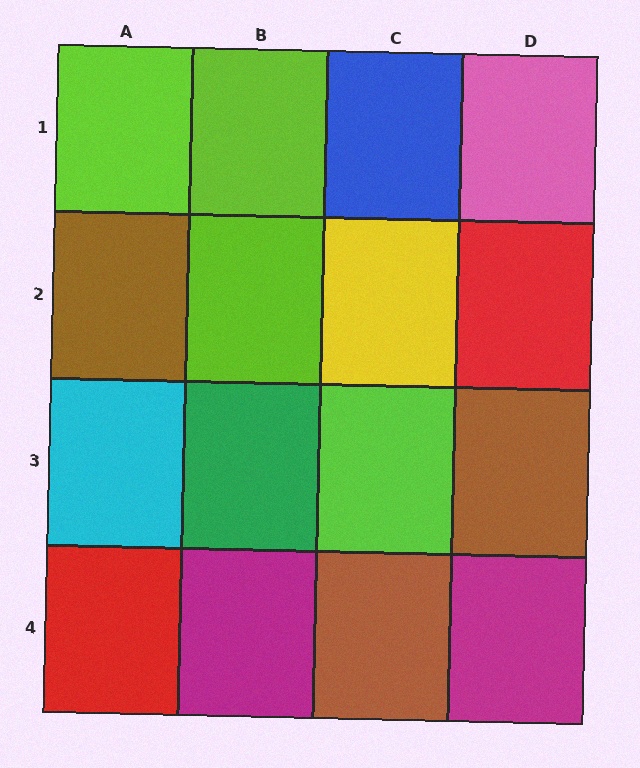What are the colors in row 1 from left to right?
Lime, lime, blue, pink.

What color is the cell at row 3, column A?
Cyan.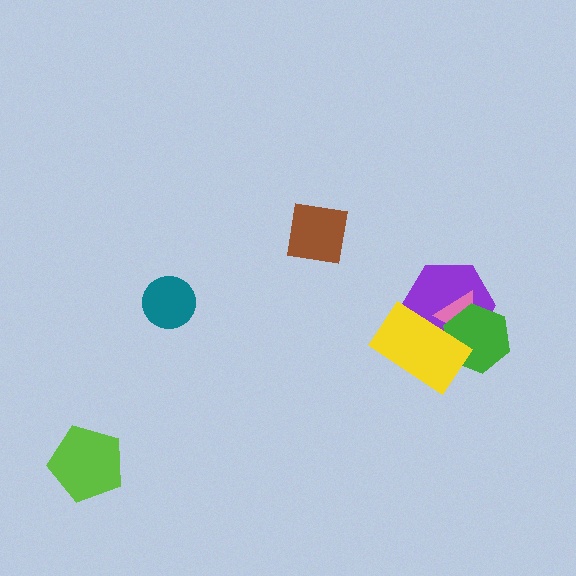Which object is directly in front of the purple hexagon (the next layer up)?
The pink triangle is directly in front of the purple hexagon.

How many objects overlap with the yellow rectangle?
3 objects overlap with the yellow rectangle.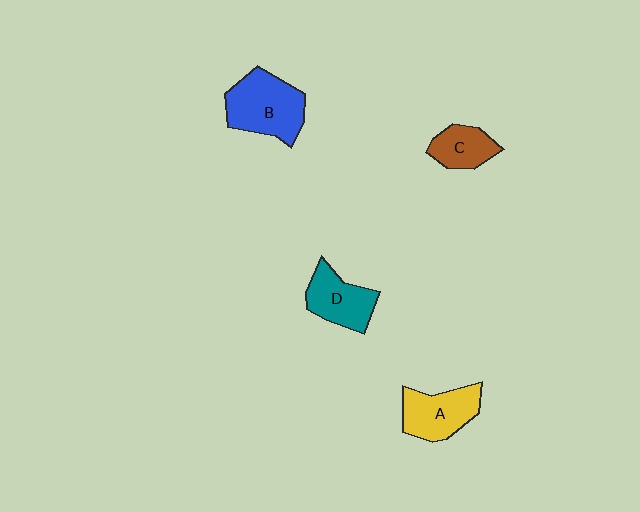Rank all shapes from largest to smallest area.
From largest to smallest: B (blue), A (yellow), D (teal), C (brown).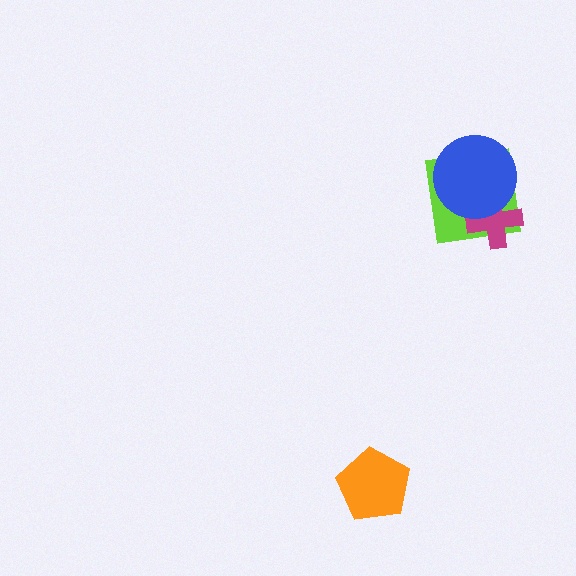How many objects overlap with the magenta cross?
2 objects overlap with the magenta cross.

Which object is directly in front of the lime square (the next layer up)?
The magenta cross is directly in front of the lime square.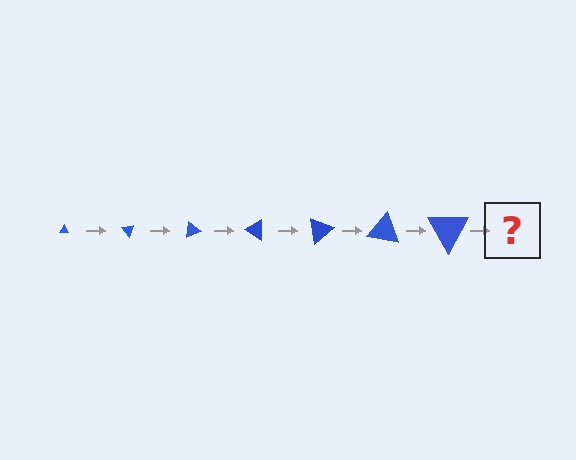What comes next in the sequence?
The next element should be a triangle, larger than the previous one and rotated 350 degrees from the start.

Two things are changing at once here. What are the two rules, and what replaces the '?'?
The two rules are that the triangle grows larger each step and it rotates 50 degrees each step. The '?' should be a triangle, larger than the previous one and rotated 350 degrees from the start.